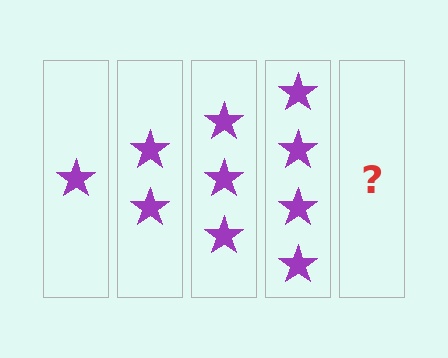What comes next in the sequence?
The next element should be 5 stars.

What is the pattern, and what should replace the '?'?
The pattern is that each step adds one more star. The '?' should be 5 stars.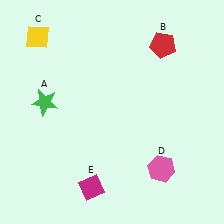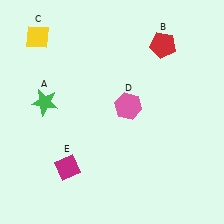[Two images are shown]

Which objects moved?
The objects that moved are: the pink hexagon (D), the magenta diamond (E).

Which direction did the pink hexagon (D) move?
The pink hexagon (D) moved up.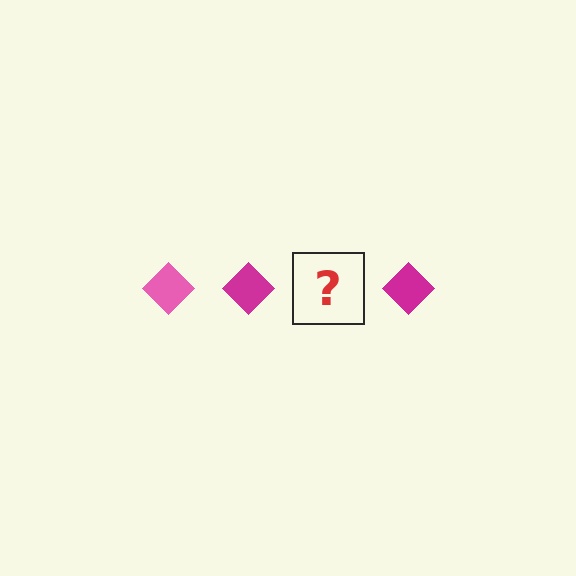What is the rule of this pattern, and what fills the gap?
The rule is that the pattern cycles through pink, magenta diamonds. The gap should be filled with a pink diamond.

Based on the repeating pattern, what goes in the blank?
The blank should be a pink diamond.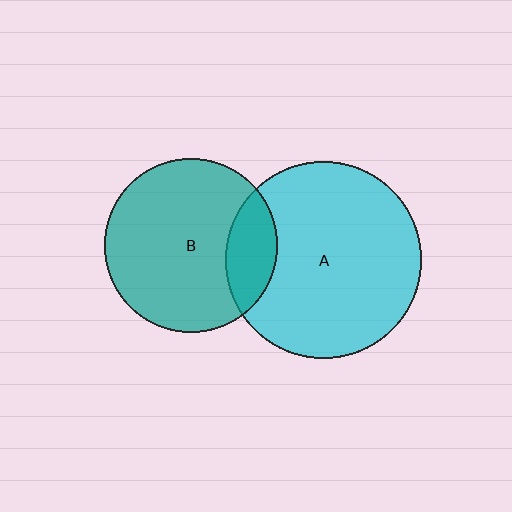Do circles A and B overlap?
Yes.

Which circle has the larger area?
Circle A (cyan).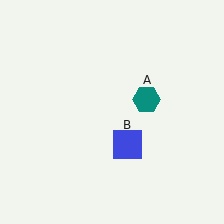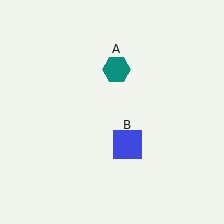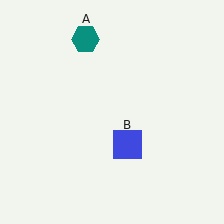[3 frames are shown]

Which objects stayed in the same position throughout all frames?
Blue square (object B) remained stationary.